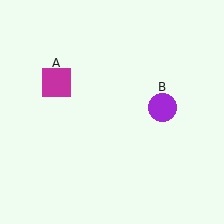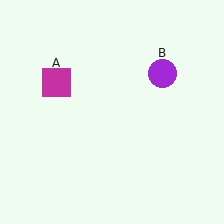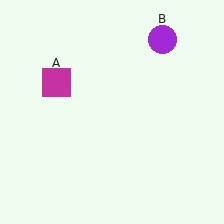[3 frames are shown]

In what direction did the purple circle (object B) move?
The purple circle (object B) moved up.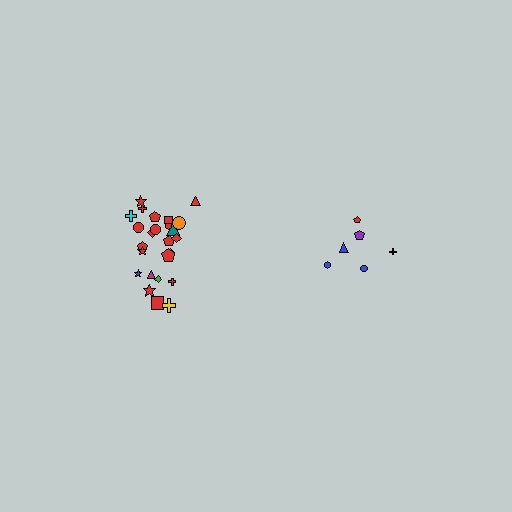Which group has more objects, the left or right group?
The left group.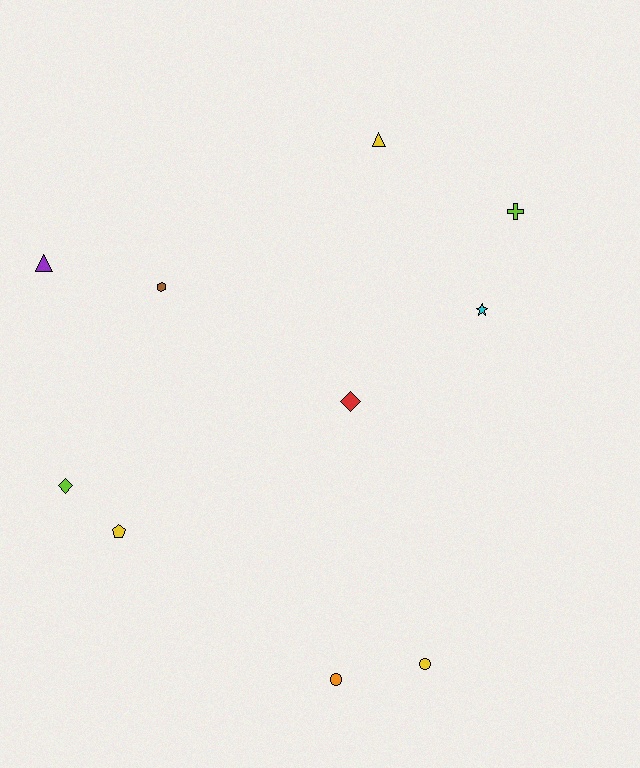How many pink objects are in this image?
There are no pink objects.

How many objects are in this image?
There are 10 objects.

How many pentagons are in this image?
There is 1 pentagon.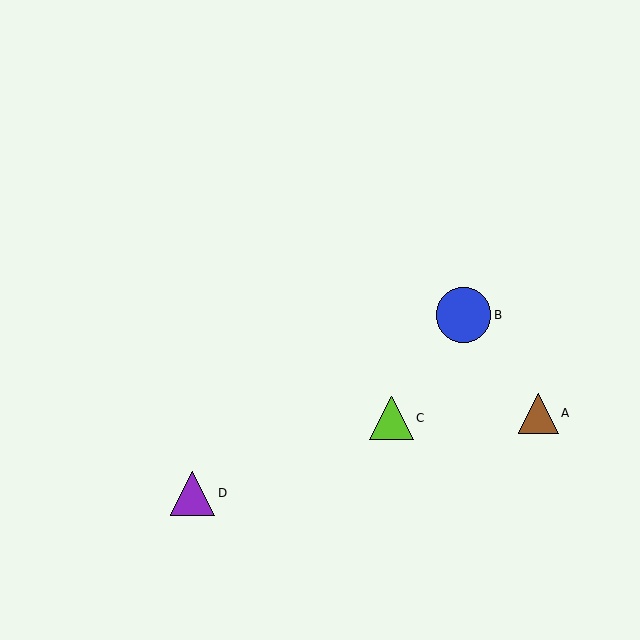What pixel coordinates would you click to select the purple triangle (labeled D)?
Click at (193, 493) to select the purple triangle D.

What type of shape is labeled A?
Shape A is a brown triangle.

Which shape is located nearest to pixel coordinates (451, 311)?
The blue circle (labeled B) at (464, 315) is nearest to that location.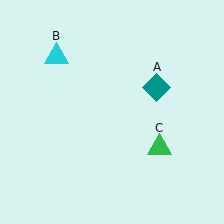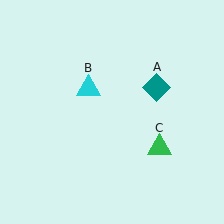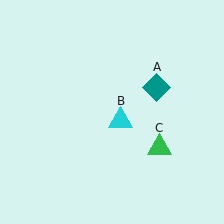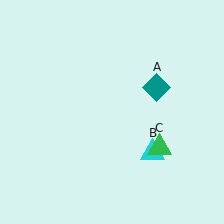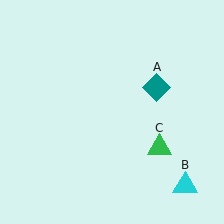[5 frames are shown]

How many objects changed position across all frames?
1 object changed position: cyan triangle (object B).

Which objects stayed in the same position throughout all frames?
Teal diamond (object A) and green triangle (object C) remained stationary.